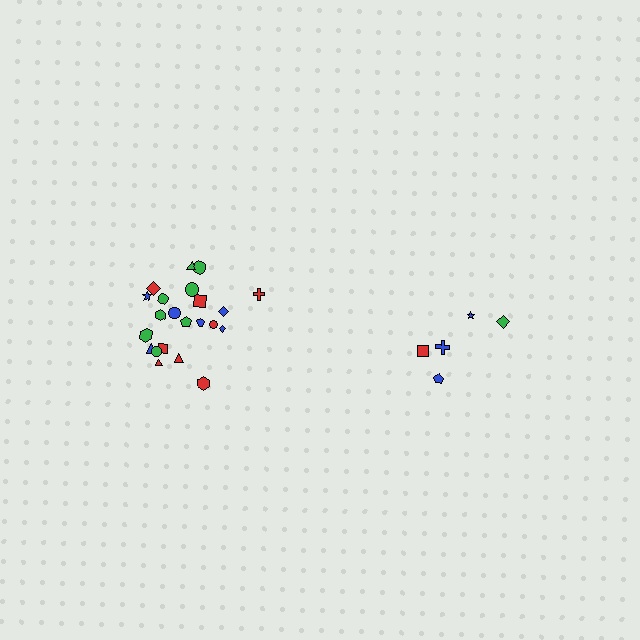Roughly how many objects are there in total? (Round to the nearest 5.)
Roughly 25 objects in total.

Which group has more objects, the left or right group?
The left group.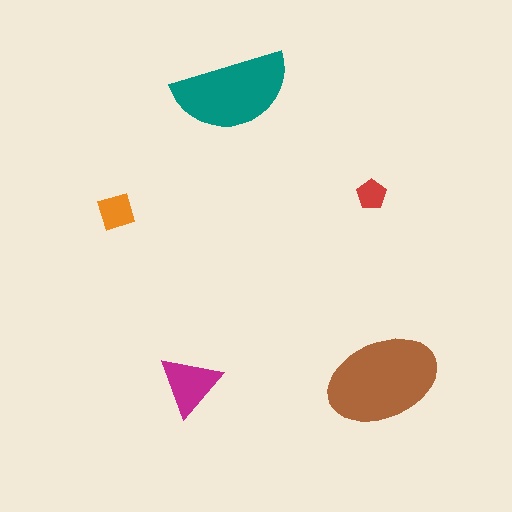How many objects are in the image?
There are 5 objects in the image.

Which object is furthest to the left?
The orange square is leftmost.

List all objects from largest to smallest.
The brown ellipse, the teal semicircle, the magenta triangle, the orange square, the red pentagon.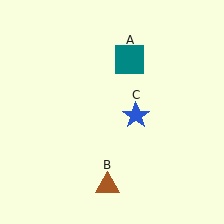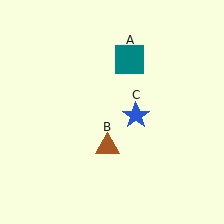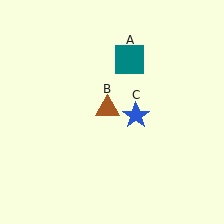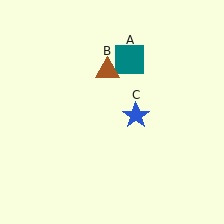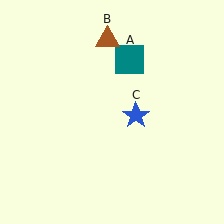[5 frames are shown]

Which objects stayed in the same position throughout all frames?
Teal square (object A) and blue star (object C) remained stationary.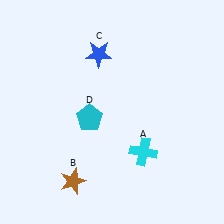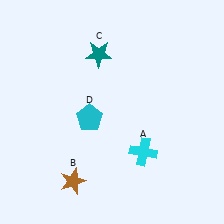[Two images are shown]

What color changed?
The star (C) changed from blue in Image 1 to teal in Image 2.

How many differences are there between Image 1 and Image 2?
There is 1 difference between the two images.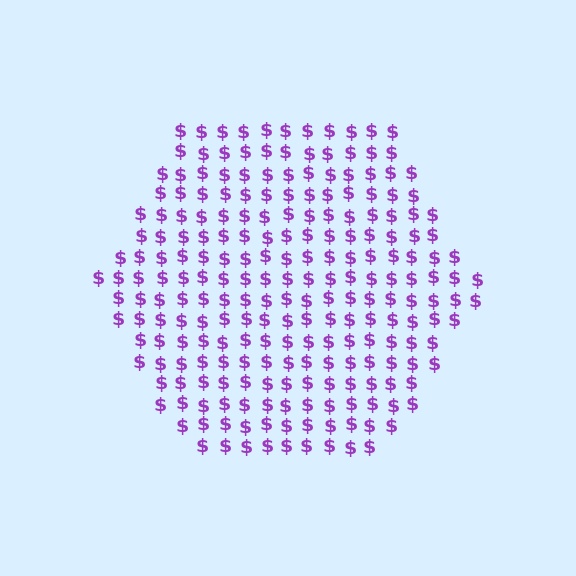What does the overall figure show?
The overall figure shows a hexagon.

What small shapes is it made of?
It is made of small dollar signs.